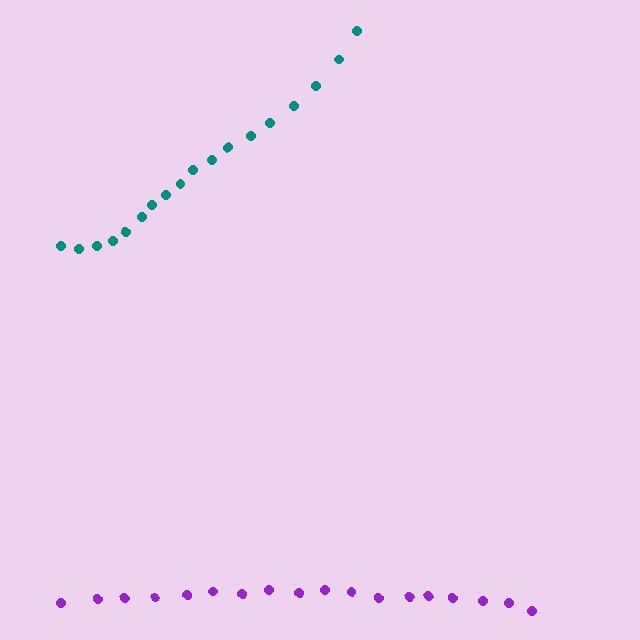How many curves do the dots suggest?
There are 2 distinct paths.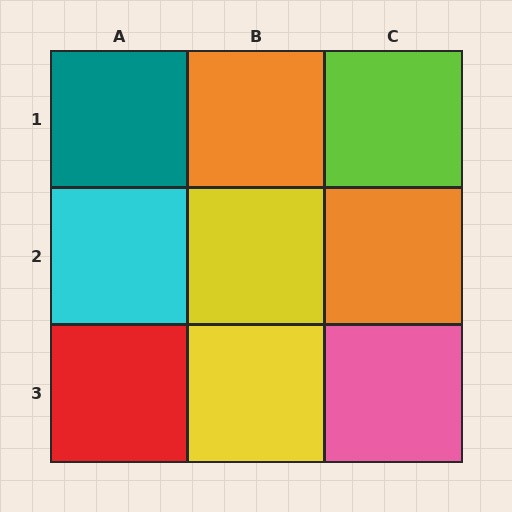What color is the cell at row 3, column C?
Pink.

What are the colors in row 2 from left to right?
Cyan, yellow, orange.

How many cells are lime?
1 cell is lime.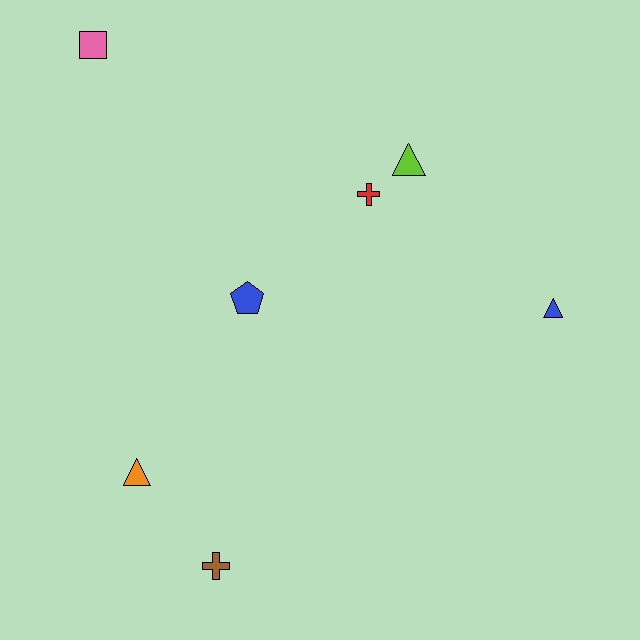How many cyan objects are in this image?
There are no cyan objects.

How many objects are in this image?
There are 7 objects.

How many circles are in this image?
There are no circles.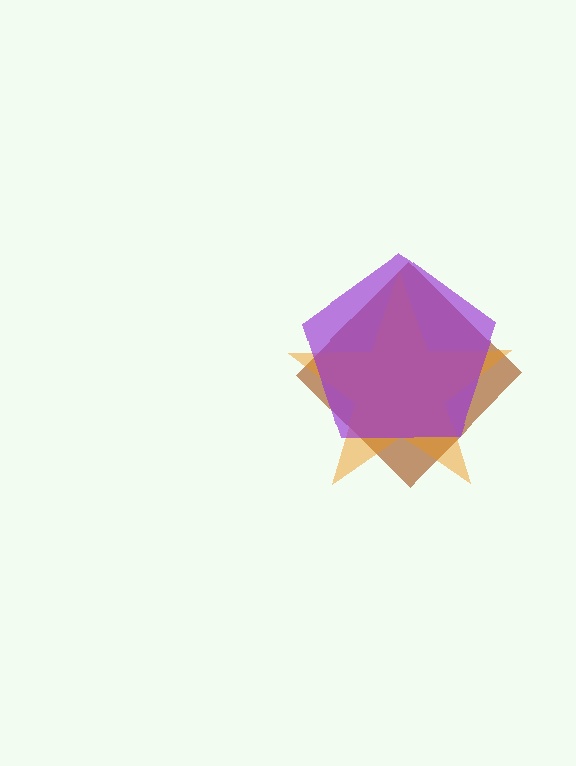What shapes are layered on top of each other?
The layered shapes are: a brown diamond, an orange star, a purple pentagon.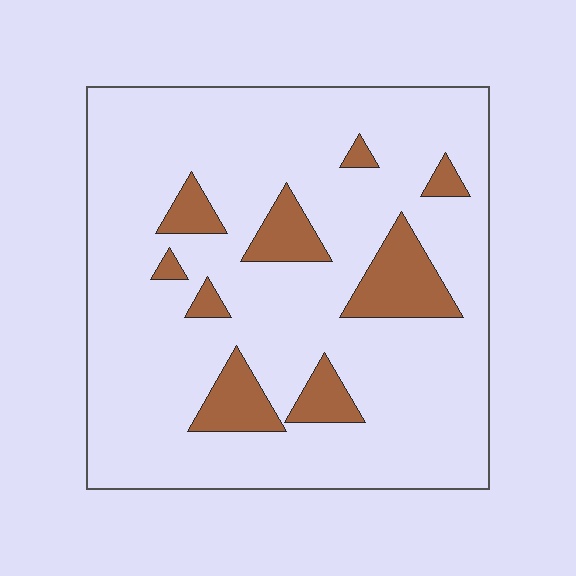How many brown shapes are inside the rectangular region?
9.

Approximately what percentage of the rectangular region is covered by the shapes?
Approximately 15%.